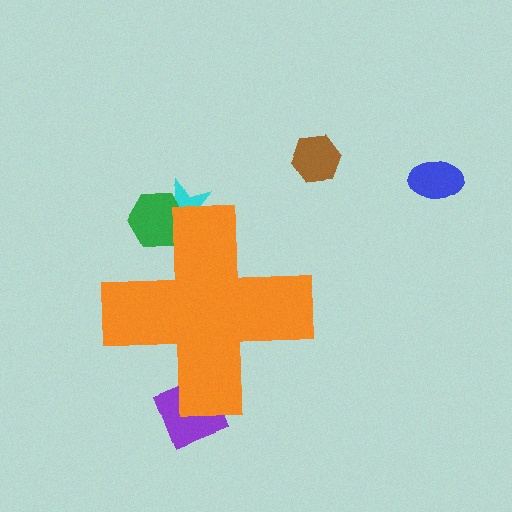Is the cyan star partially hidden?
Yes, the cyan star is partially hidden behind the orange cross.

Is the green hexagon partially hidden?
Yes, the green hexagon is partially hidden behind the orange cross.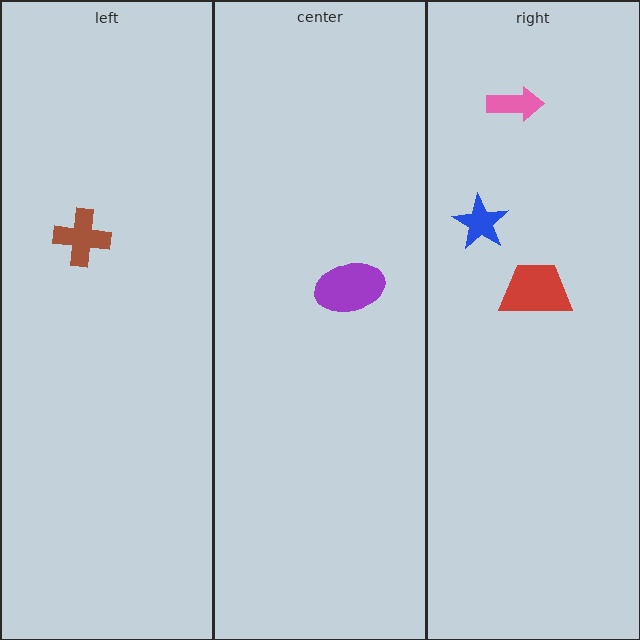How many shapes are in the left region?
1.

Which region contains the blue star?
The right region.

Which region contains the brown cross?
The left region.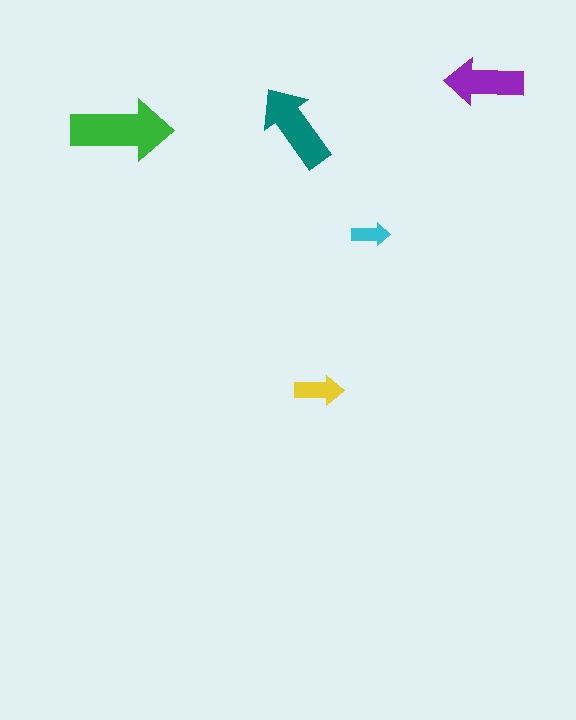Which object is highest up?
The purple arrow is topmost.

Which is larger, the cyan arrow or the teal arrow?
The teal one.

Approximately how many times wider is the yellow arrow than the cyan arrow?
About 1.5 times wider.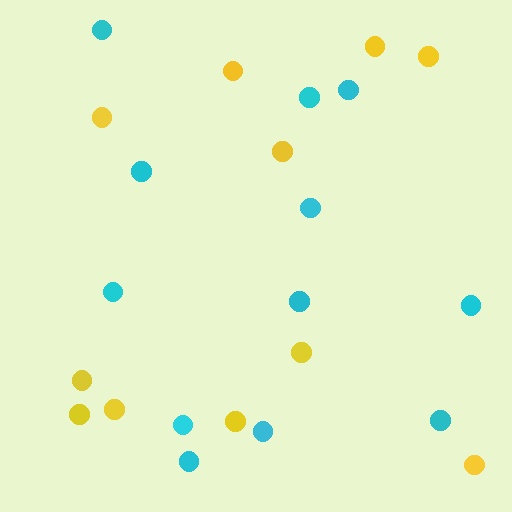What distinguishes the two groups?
There are 2 groups: one group of yellow circles (11) and one group of cyan circles (12).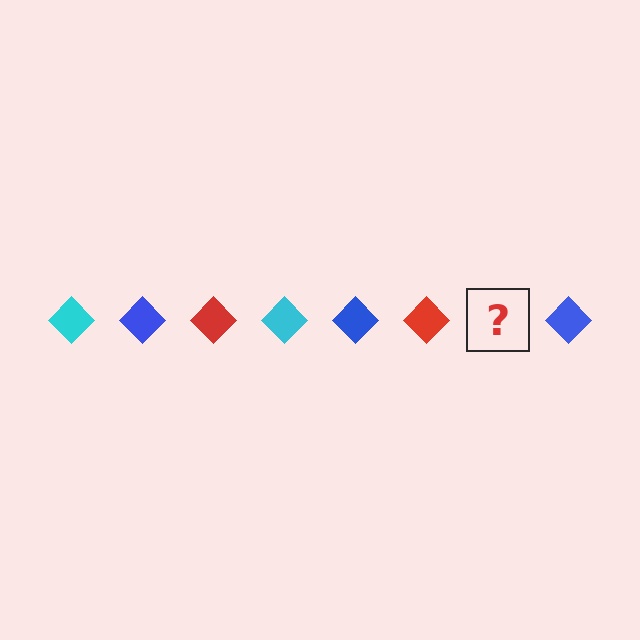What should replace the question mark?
The question mark should be replaced with a cyan diamond.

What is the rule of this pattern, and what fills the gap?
The rule is that the pattern cycles through cyan, blue, red diamonds. The gap should be filled with a cyan diamond.